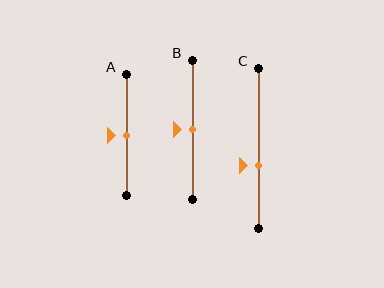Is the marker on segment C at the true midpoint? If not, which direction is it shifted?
No, the marker on segment C is shifted downward by about 11% of the segment length.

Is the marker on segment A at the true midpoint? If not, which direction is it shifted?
Yes, the marker on segment A is at the true midpoint.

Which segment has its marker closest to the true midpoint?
Segment A has its marker closest to the true midpoint.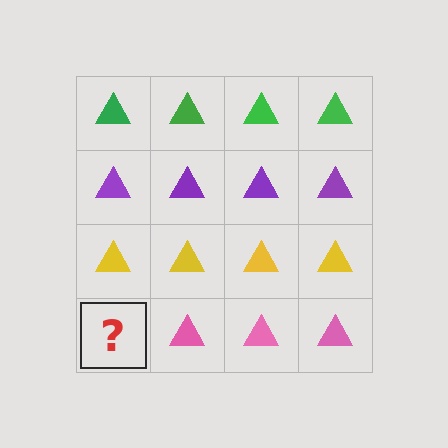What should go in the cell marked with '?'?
The missing cell should contain a pink triangle.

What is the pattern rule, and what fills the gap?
The rule is that each row has a consistent color. The gap should be filled with a pink triangle.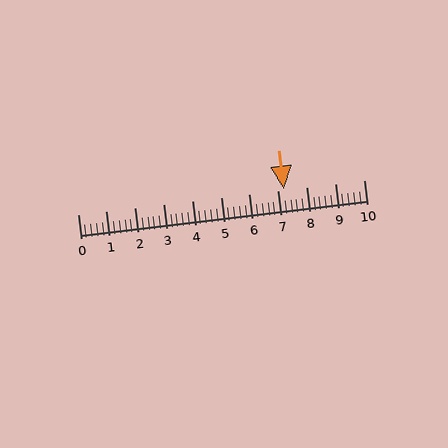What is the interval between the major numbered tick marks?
The major tick marks are spaced 1 units apart.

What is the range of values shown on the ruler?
The ruler shows values from 0 to 10.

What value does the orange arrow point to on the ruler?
The orange arrow points to approximately 7.2.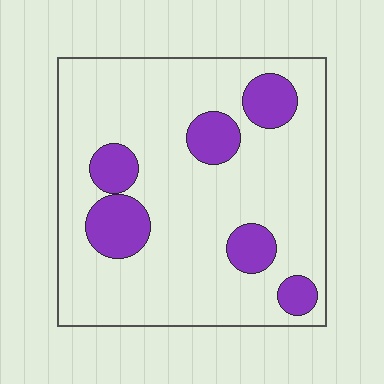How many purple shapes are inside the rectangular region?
6.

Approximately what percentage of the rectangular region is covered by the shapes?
Approximately 20%.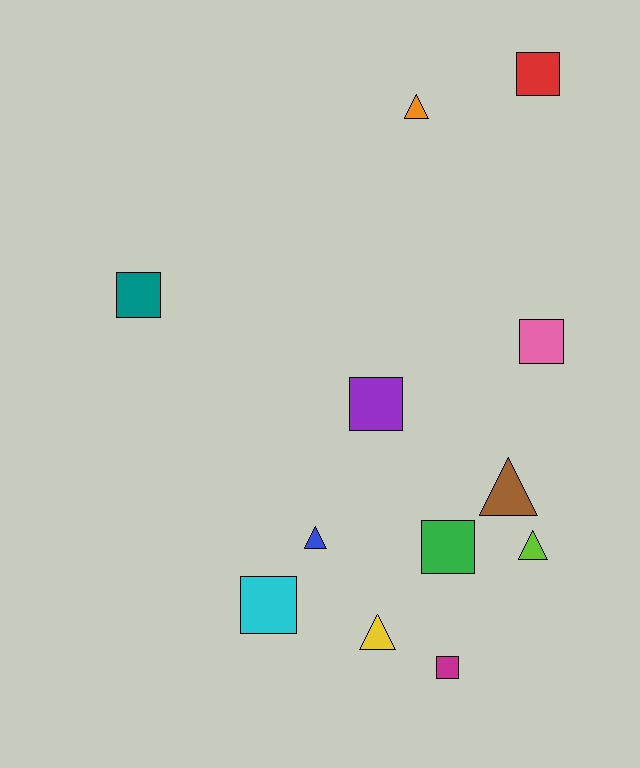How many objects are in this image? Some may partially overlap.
There are 12 objects.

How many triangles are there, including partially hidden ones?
There are 5 triangles.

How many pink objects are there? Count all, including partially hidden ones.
There is 1 pink object.